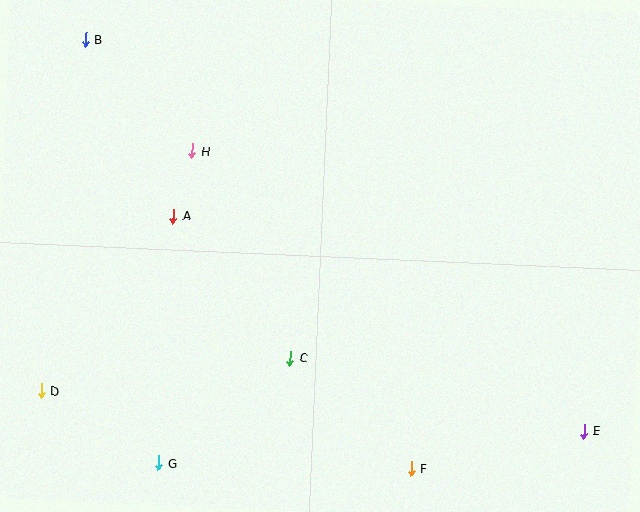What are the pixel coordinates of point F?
Point F is at (411, 469).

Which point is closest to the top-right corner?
Point E is closest to the top-right corner.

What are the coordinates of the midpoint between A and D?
The midpoint between A and D is at (107, 303).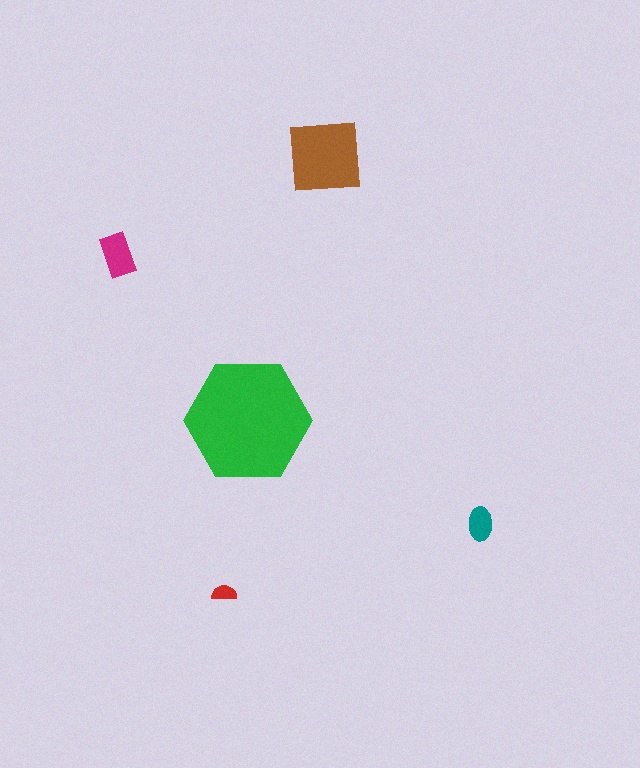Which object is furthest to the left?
The magenta rectangle is leftmost.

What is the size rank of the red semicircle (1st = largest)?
5th.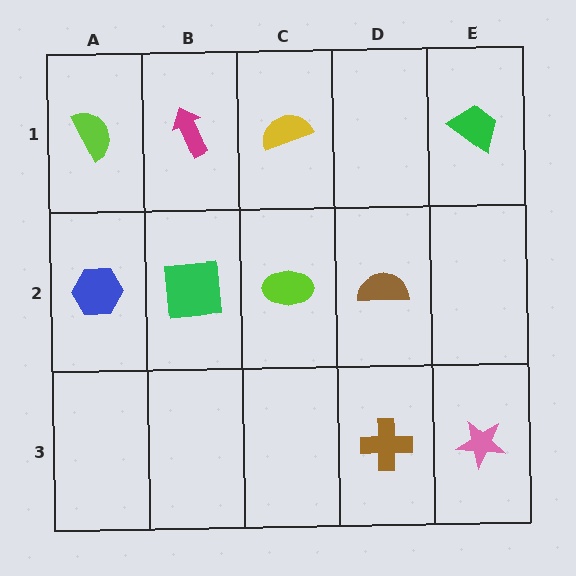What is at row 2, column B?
A green square.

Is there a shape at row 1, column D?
No, that cell is empty.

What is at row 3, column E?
A pink star.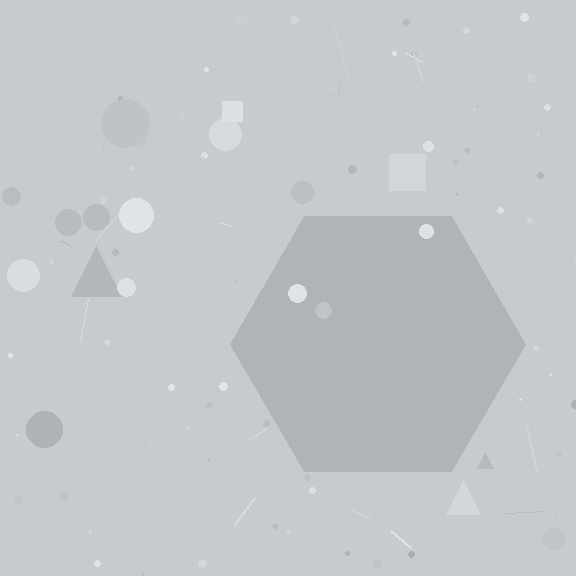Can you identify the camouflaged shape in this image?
The camouflaged shape is a hexagon.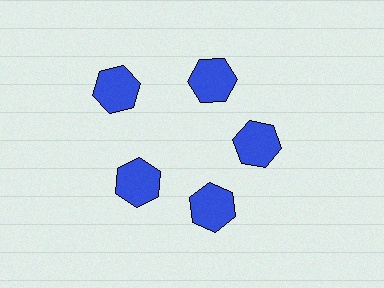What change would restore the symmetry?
The symmetry would be restored by moving it inward, back onto the ring so that all 5 hexagons sit at equal angles and equal distance from the center.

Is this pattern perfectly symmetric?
No. The 5 blue hexagons are arranged in a ring, but one element near the 10 o'clock position is pushed outward from the center, breaking the 5-fold rotational symmetry.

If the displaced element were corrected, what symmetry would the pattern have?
It would have 5-fold rotational symmetry — the pattern would map onto itself every 72 degrees.